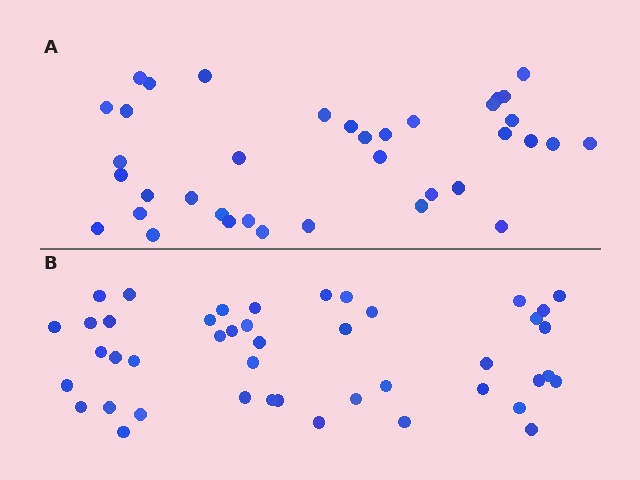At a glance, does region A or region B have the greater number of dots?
Region B (the bottom region) has more dots.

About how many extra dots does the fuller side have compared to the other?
Region B has roughly 8 or so more dots than region A.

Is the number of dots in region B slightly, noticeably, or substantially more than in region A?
Region B has only slightly more — the two regions are fairly close. The ratio is roughly 1.2 to 1.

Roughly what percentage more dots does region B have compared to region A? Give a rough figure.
About 20% more.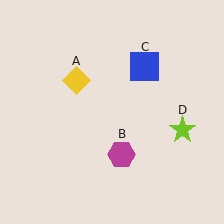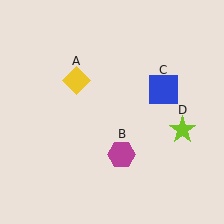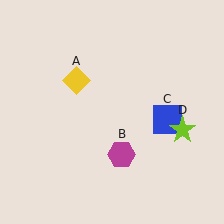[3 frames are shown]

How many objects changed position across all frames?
1 object changed position: blue square (object C).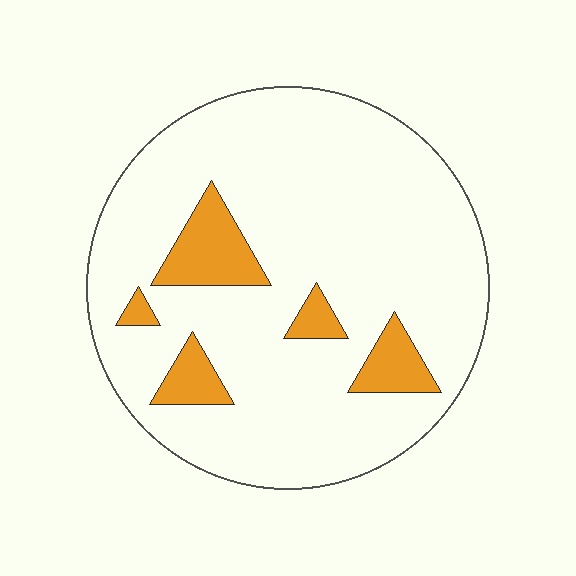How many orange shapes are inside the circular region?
5.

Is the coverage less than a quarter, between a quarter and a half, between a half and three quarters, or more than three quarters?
Less than a quarter.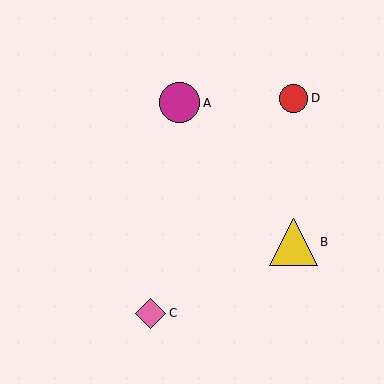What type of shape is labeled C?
Shape C is a pink diamond.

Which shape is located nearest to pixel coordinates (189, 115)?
The magenta circle (labeled A) at (179, 103) is nearest to that location.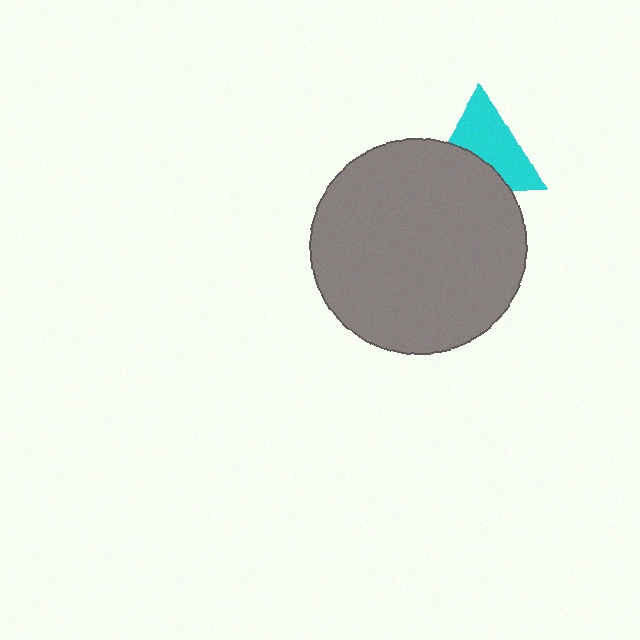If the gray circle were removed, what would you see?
You would see the complete cyan triangle.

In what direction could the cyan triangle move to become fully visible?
The cyan triangle could move up. That would shift it out from behind the gray circle entirely.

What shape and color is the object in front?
The object in front is a gray circle.